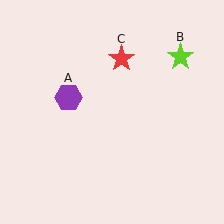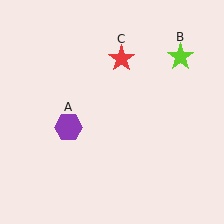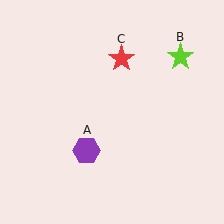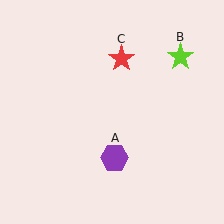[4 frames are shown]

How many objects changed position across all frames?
1 object changed position: purple hexagon (object A).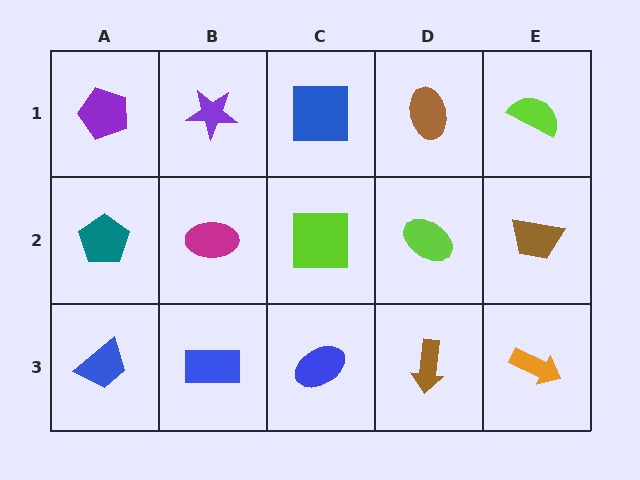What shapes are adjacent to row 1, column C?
A lime square (row 2, column C), a purple star (row 1, column B), a brown ellipse (row 1, column D).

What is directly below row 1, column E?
A brown trapezoid.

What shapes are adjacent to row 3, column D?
A lime ellipse (row 2, column D), a blue ellipse (row 3, column C), an orange arrow (row 3, column E).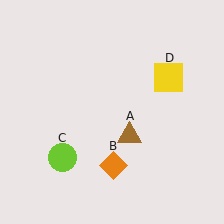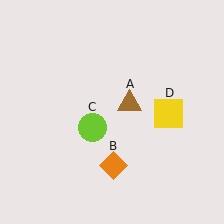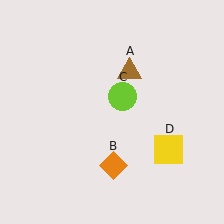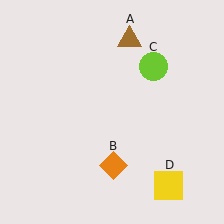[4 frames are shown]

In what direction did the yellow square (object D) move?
The yellow square (object D) moved down.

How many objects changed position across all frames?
3 objects changed position: brown triangle (object A), lime circle (object C), yellow square (object D).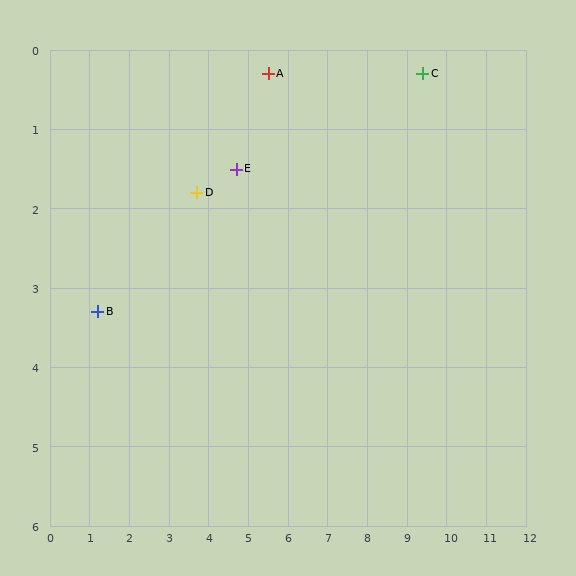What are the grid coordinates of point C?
Point C is at approximately (9.4, 0.3).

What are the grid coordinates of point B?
Point B is at approximately (1.2, 3.3).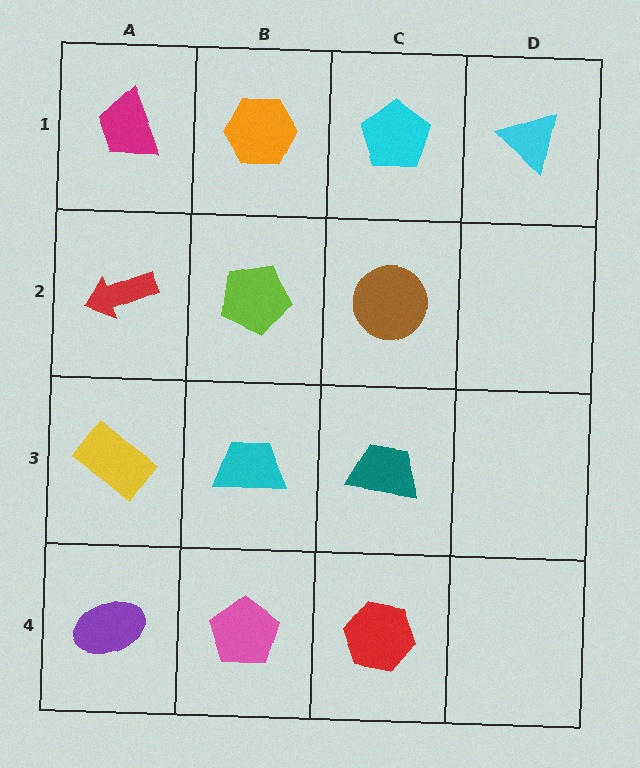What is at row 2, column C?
A brown circle.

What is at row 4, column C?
A red hexagon.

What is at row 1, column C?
A cyan pentagon.